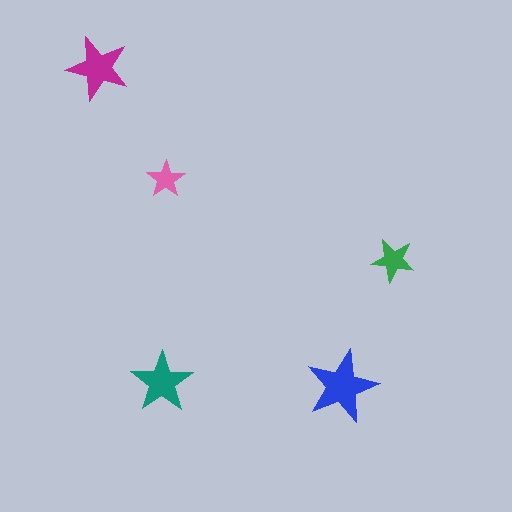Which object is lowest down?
The blue star is bottommost.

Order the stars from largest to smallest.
the blue one, the magenta one, the teal one, the green one, the pink one.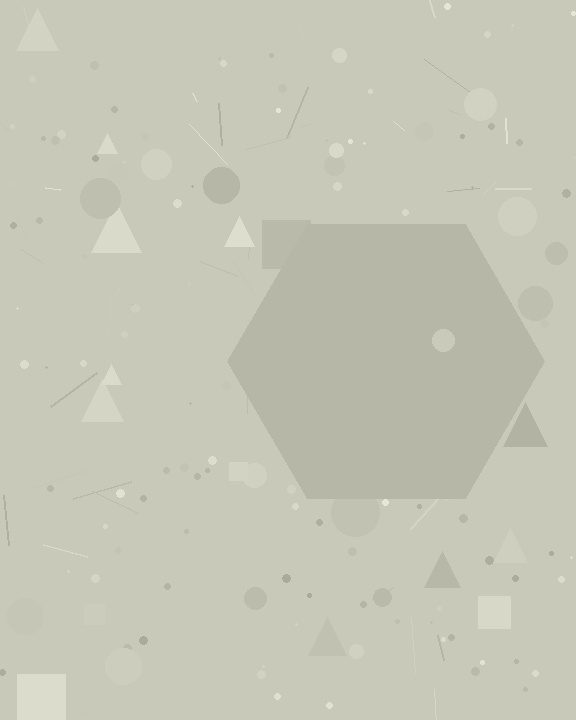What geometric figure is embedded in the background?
A hexagon is embedded in the background.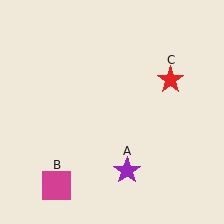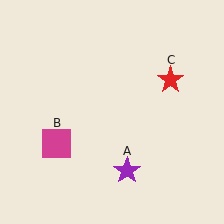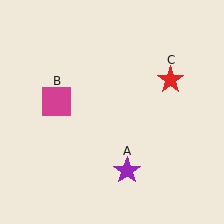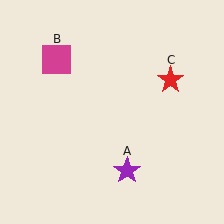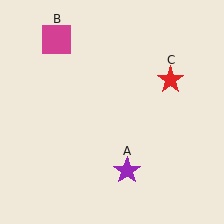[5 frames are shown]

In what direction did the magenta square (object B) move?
The magenta square (object B) moved up.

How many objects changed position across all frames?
1 object changed position: magenta square (object B).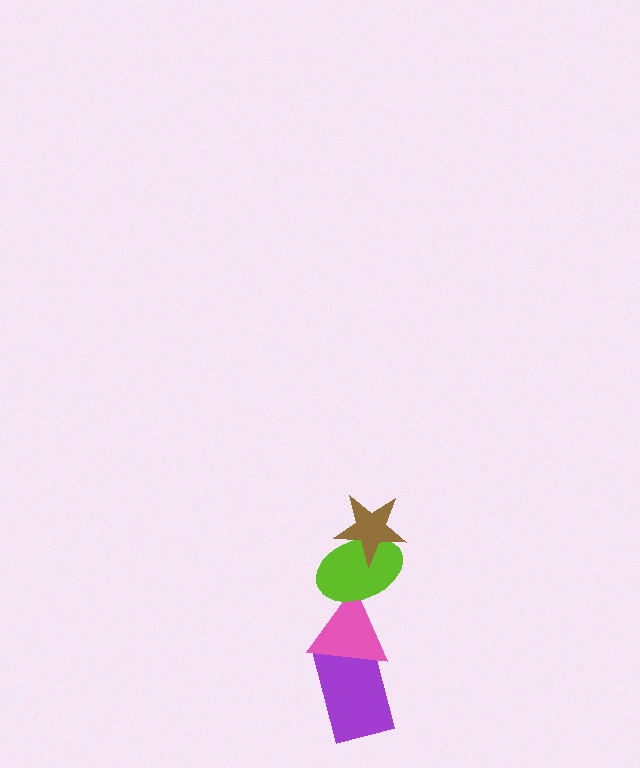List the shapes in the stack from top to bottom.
From top to bottom: the brown star, the lime ellipse, the pink triangle, the purple rectangle.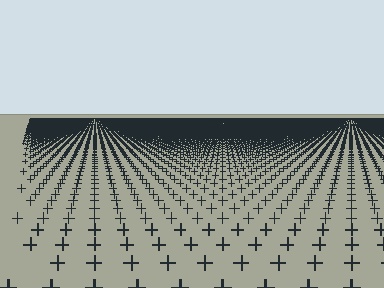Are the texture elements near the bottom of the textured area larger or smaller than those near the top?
Larger. Near the bottom, elements are closer to the viewer and appear at a bigger on-screen size.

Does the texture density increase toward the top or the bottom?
Density increases toward the top.